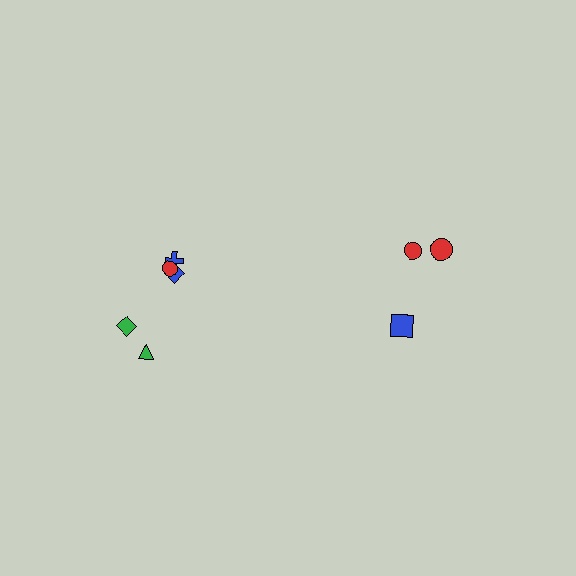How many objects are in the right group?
There are 3 objects.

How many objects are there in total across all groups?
There are 8 objects.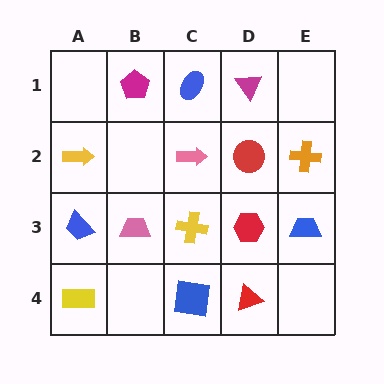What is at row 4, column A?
A yellow rectangle.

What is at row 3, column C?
A yellow cross.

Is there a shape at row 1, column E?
No, that cell is empty.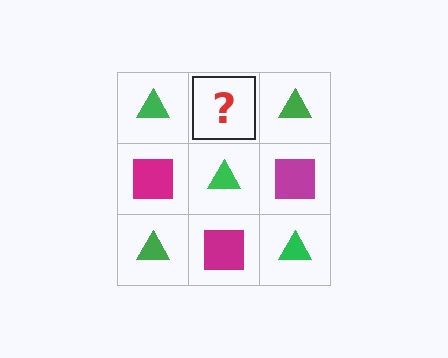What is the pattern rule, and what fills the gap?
The rule is that it alternates green triangle and magenta square in a checkerboard pattern. The gap should be filled with a magenta square.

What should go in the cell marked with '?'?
The missing cell should contain a magenta square.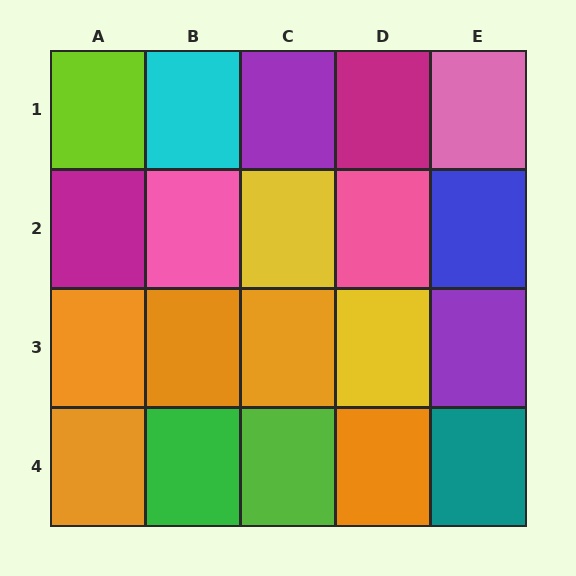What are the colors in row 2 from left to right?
Magenta, pink, yellow, pink, blue.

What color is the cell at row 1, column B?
Cyan.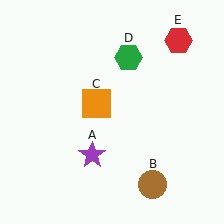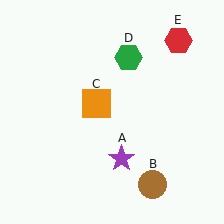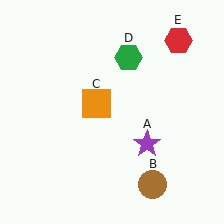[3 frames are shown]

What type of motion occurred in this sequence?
The purple star (object A) rotated counterclockwise around the center of the scene.